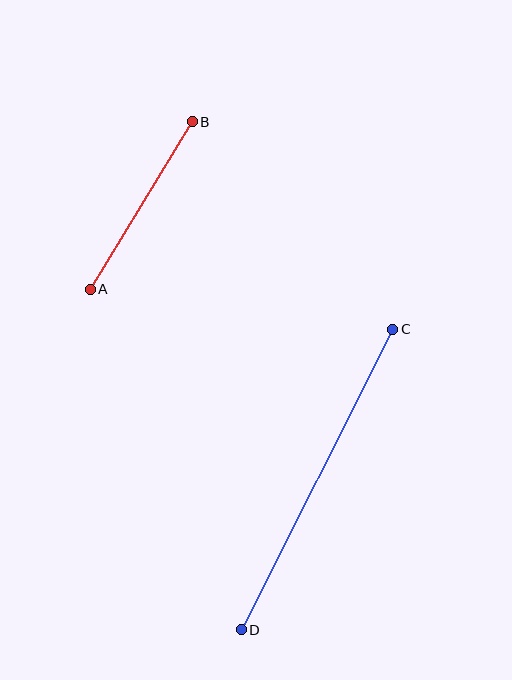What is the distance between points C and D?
The distance is approximately 337 pixels.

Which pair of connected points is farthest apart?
Points C and D are farthest apart.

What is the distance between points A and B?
The distance is approximately 196 pixels.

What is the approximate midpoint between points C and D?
The midpoint is at approximately (317, 479) pixels.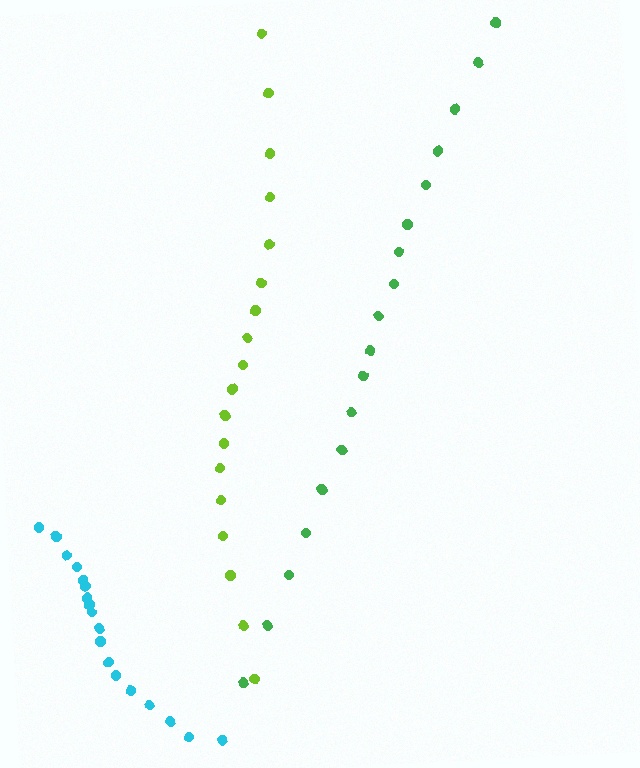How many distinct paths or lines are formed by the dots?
There are 3 distinct paths.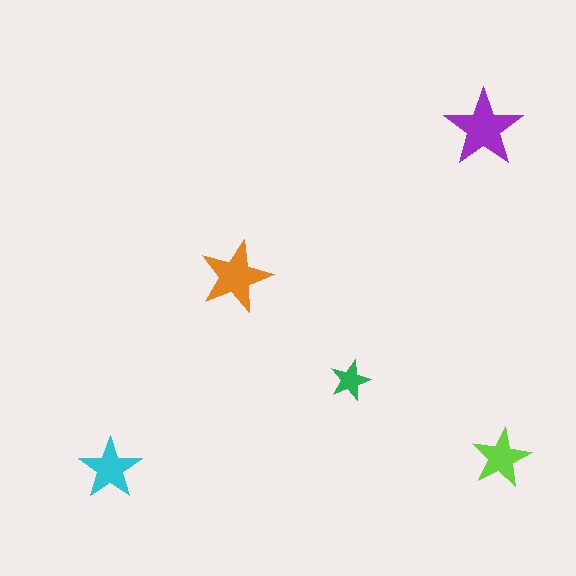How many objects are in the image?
There are 5 objects in the image.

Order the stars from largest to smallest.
the purple one, the orange one, the cyan one, the lime one, the green one.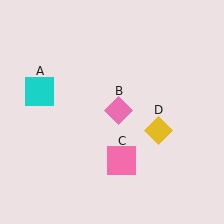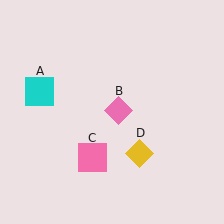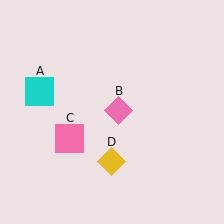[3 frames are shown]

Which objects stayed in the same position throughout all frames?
Cyan square (object A) and pink diamond (object B) remained stationary.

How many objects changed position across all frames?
2 objects changed position: pink square (object C), yellow diamond (object D).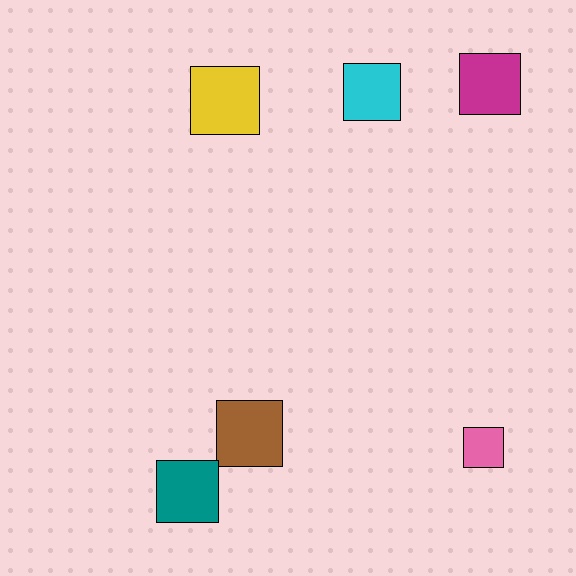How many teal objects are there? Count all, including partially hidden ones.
There is 1 teal object.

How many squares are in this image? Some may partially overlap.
There are 6 squares.